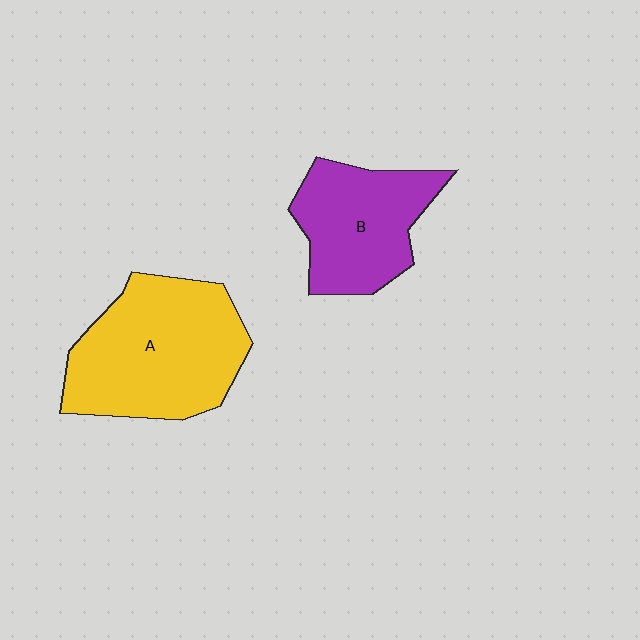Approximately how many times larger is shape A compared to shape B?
Approximately 1.4 times.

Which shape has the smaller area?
Shape B (purple).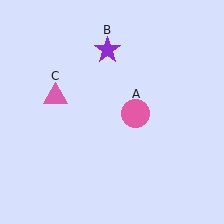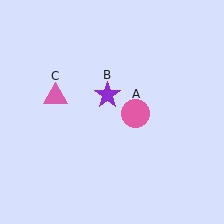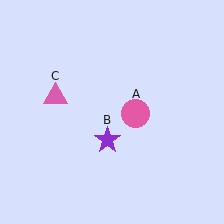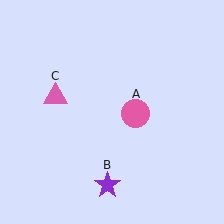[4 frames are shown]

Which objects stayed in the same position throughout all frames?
Pink circle (object A) and pink triangle (object C) remained stationary.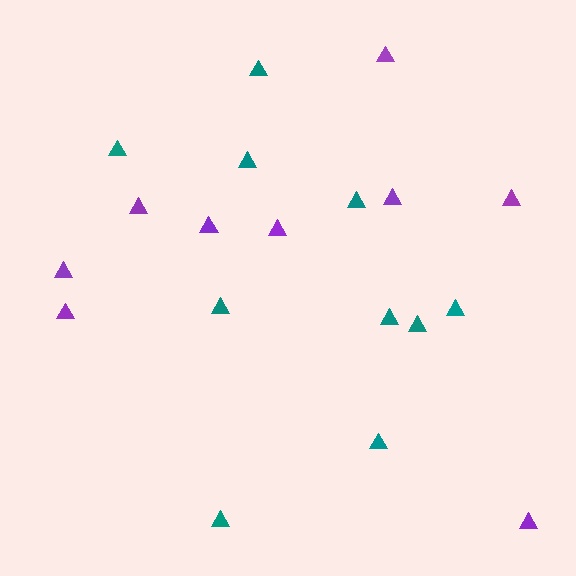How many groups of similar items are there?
There are 2 groups: one group of teal triangles (10) and one group of purple triangles (9).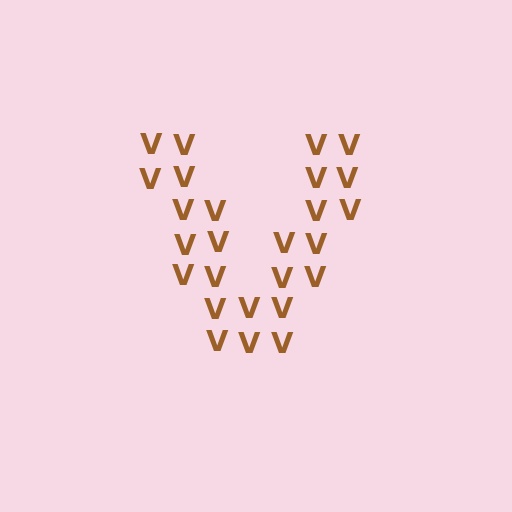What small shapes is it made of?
It is made of small letter V's.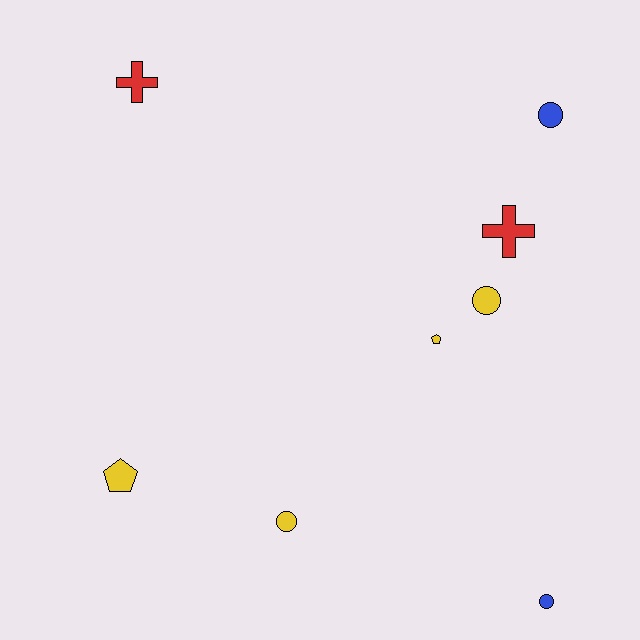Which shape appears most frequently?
Circle, with 4 objects.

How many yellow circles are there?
There are 2 yellow circles.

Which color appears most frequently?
Yellow, with 4 objects.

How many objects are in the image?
There are 8 objects.